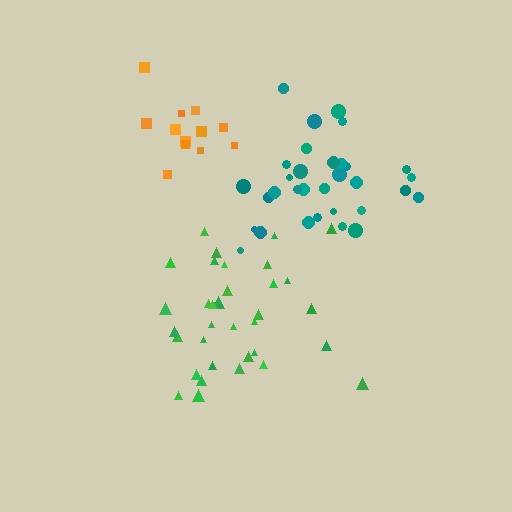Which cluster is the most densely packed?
Green.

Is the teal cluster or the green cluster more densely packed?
Green.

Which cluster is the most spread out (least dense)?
Teal.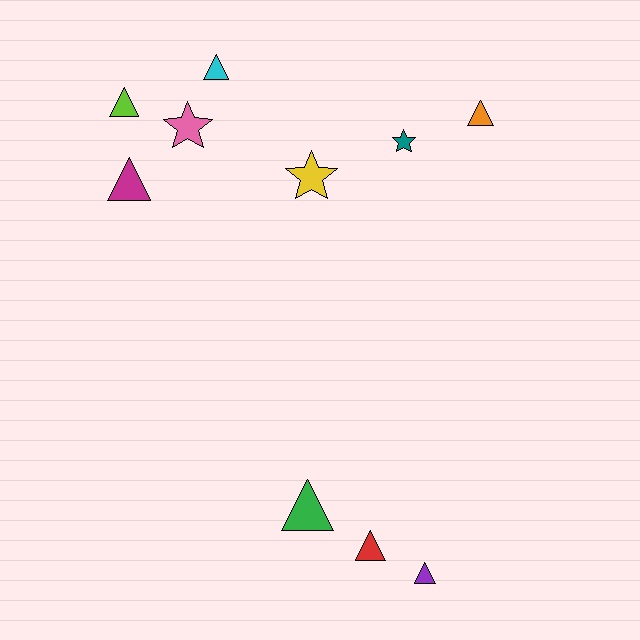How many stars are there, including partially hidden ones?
There are 3 stars.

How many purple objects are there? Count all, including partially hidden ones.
There is 1 purple object.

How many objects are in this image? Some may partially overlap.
There are 10 objects.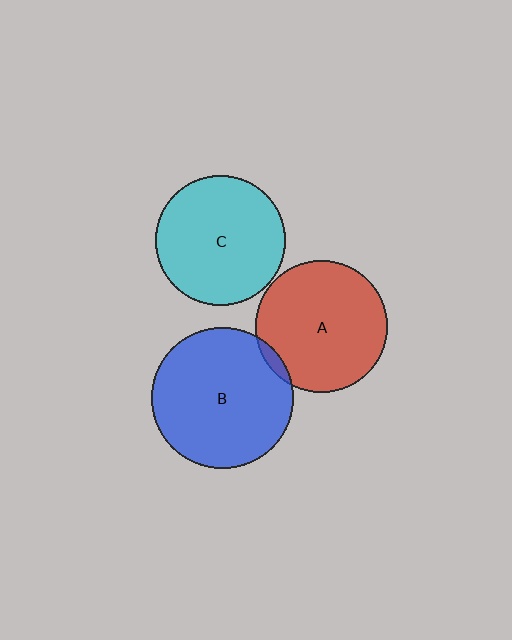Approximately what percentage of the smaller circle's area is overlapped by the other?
Approximately 5%.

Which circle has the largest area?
Circle B (blue).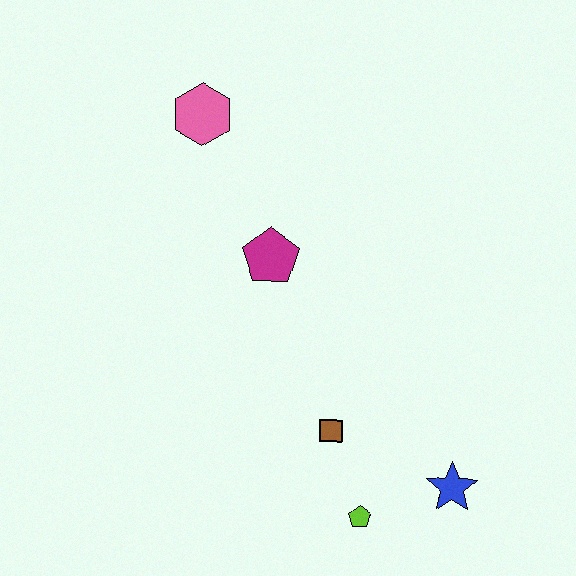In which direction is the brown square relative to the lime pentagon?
The brown square is above the lime pentagon.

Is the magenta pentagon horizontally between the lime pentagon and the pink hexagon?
Yes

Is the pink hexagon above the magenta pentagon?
Yes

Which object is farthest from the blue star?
The pink hexagon is farthest from the blue star.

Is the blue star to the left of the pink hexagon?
No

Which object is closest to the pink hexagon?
The magenta pentagon is closest to the pink hexagon.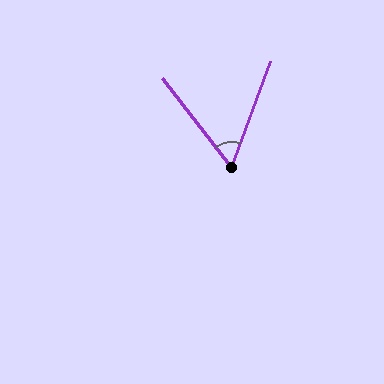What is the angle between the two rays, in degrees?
Approximately 58 degrees.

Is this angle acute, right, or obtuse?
It is acute.